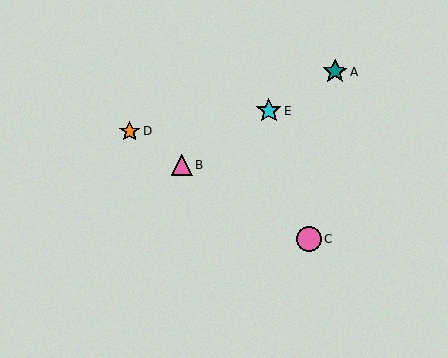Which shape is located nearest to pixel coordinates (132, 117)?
The orange star (labeled D) at (130, 131) is nearest to that location.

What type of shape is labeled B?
Shape B is a pink triangle.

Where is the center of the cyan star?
The center of the cyan star is at (269, 111).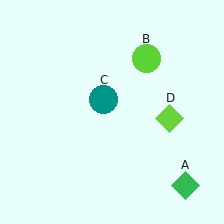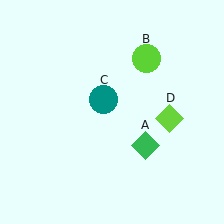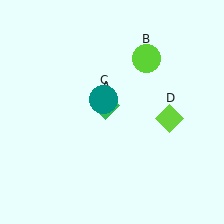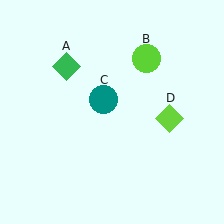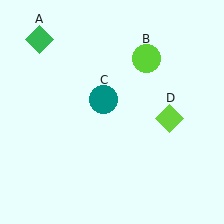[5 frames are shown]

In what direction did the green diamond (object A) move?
The green diamond (object A) moved up and to the left.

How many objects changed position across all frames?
1 object changed position: green diamond (object A).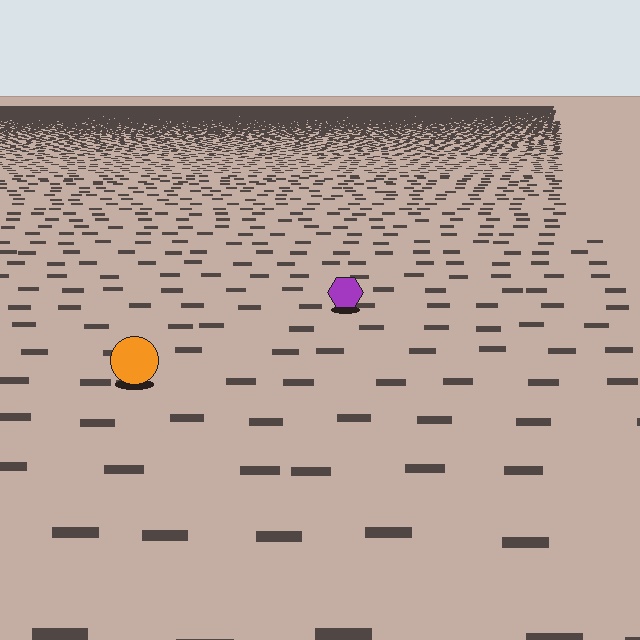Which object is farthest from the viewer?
The purple hexagon is farthest from the viewer. It appears smaller and the ground texture around it is denser.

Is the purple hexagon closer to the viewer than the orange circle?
No. The orange circle is closer — you can tell from the texture gradient: the ground texture is coarser near it.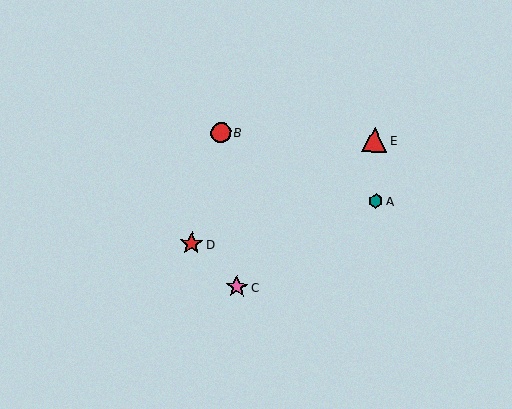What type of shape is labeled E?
Shape E is a red triangle.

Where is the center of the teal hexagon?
The center of the teal hexagon is at (376, 201).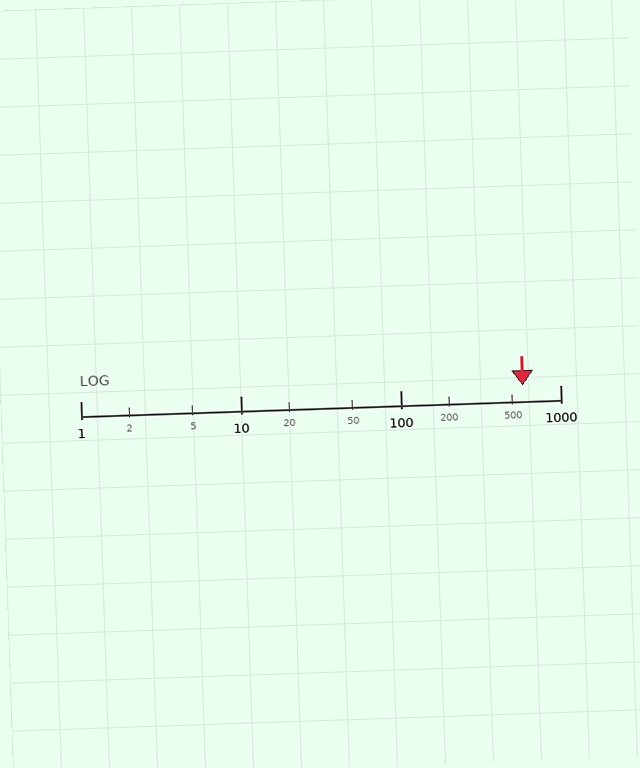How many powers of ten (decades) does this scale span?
The scale spans 3 decades, from 1 to 1000.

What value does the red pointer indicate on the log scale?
The pointer indicates approximately 580.